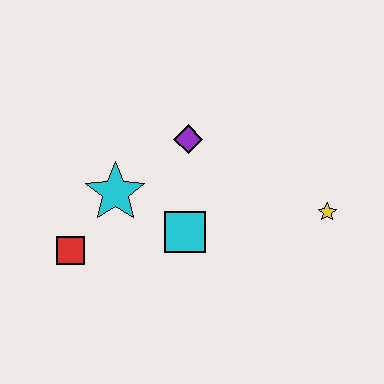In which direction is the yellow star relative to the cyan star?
The yellow star is to the right of the cyan star.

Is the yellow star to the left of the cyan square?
No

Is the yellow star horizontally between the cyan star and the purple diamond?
No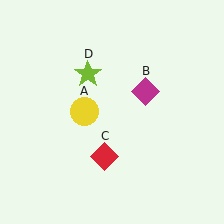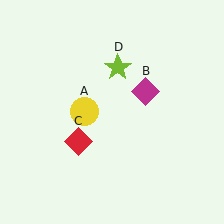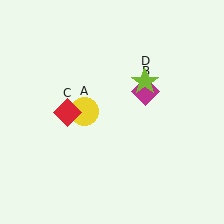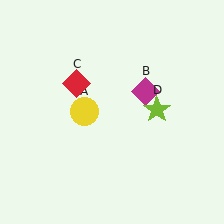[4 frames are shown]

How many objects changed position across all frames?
2 objects changed position: red diamond (object C), lime star (object D).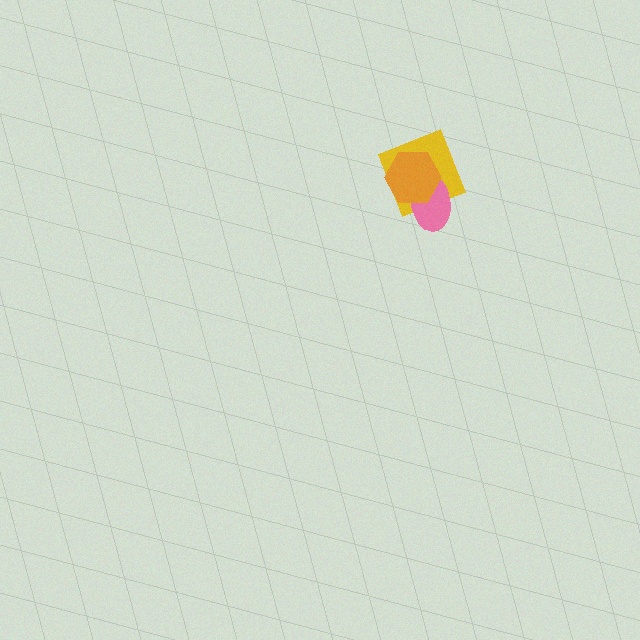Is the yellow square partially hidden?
Yes, it is partially covered by another shape.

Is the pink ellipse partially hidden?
Yes, it is partially covered by another shape.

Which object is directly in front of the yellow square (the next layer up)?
The pink ellipse is directly in front of the yellow square.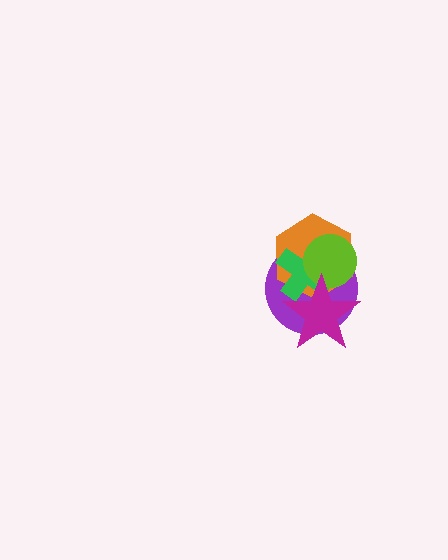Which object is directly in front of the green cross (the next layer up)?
The lime circle is directly in front of the green cross.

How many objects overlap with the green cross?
4 objects overlap with the green cross.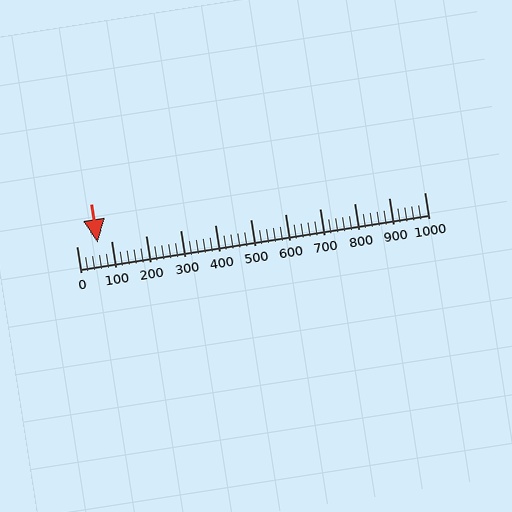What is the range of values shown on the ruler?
The ruler shows values from 0 to 1000.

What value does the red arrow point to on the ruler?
The red arrow points to approximately 60.